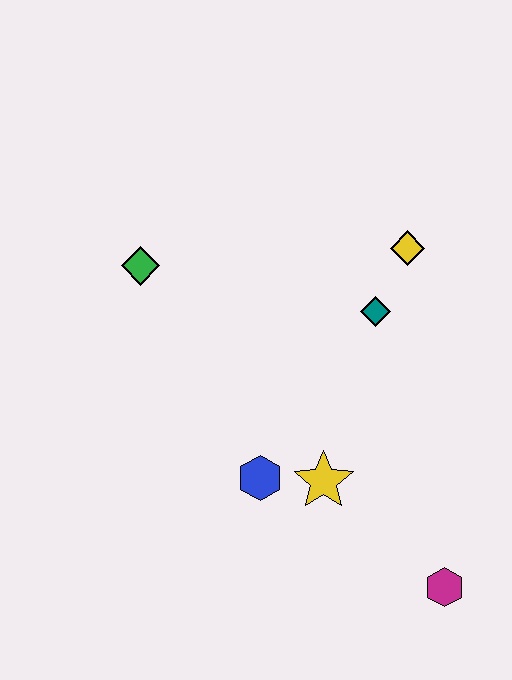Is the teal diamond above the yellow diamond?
No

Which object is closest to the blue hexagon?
The yellow star is closest to the blue hexagon.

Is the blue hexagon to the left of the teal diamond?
Yes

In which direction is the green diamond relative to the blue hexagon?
The green diamond is above the blue hexagon.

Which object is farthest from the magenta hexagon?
The green diamond is farthest from the magenta hexagon.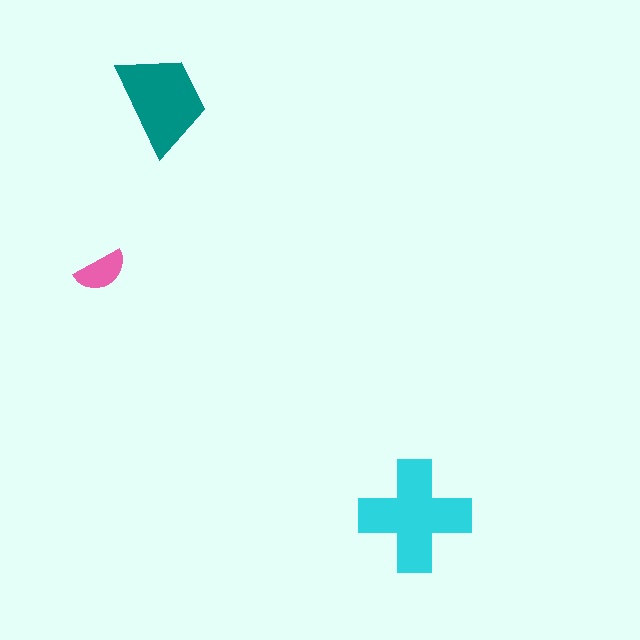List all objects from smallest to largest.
The pink semicircle, the teal trapezoid, the cyan cross.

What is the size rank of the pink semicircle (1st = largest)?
3rd.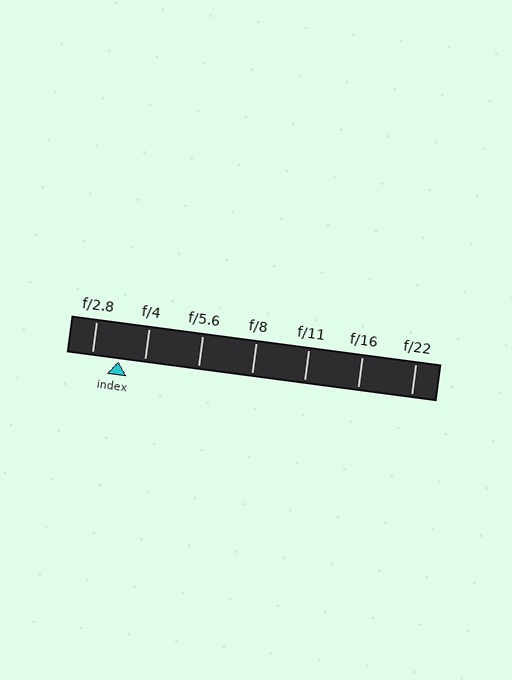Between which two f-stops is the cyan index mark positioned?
The index mark is between f/2.8 and f/4.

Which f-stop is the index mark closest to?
The index mark is closest to f/4.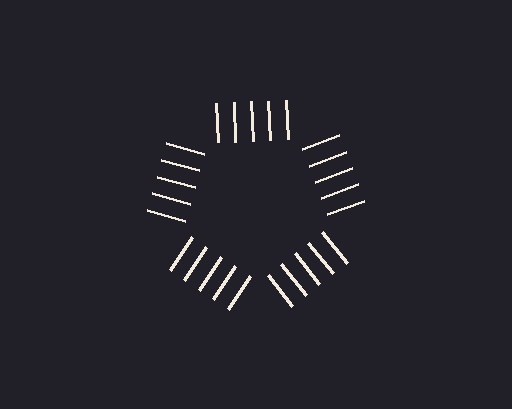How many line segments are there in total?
25 — 5 along each of the 5 edges.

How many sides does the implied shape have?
5 sides — the line-ends trace a pentagon.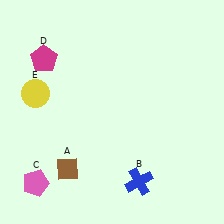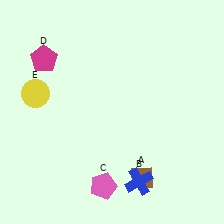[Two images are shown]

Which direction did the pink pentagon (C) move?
The pink pentagon (C) moved right.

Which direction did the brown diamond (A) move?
The brown diamond (A) moved right.